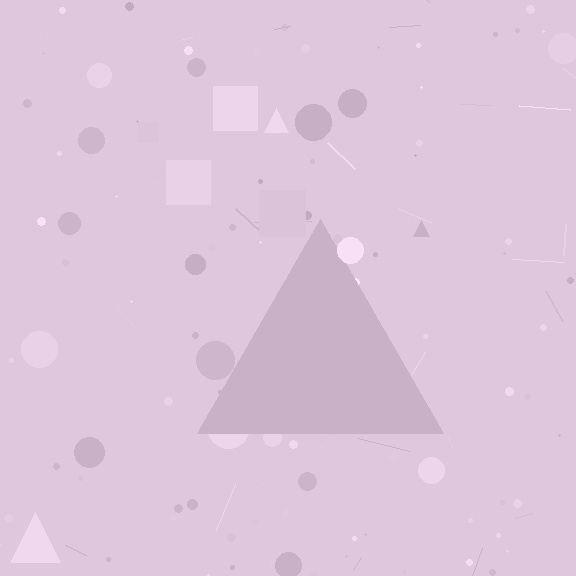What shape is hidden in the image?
A triangle is hidden in the image.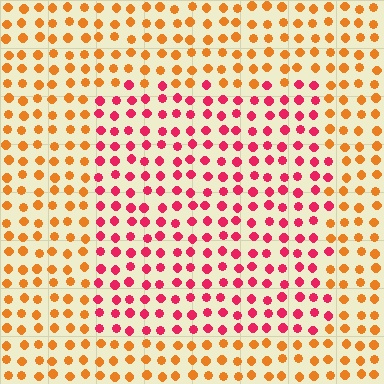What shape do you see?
I see a rectangle.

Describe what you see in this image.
The image is filled with small orange elements in a uniform arrangement. A rectangle-shaped region is visible where the elements are tinted to a slightly different hue, forming a subtle color boundary.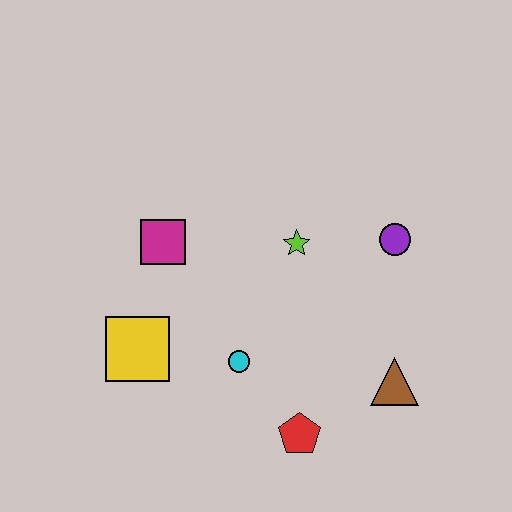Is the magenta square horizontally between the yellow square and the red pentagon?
Yes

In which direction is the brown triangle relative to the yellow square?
The brown triangle is to the right of the yellow square.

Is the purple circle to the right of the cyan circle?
Yes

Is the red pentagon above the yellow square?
No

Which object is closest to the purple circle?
The lime star is closest to the purple circle.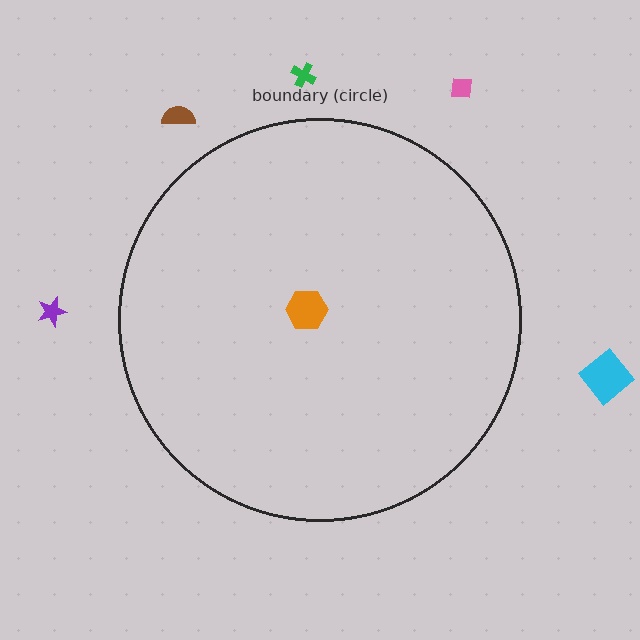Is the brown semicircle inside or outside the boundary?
Outside.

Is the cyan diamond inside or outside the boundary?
Outside.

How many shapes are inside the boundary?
1 inside, 5 outside.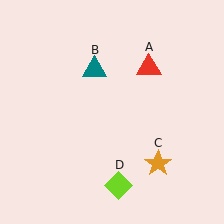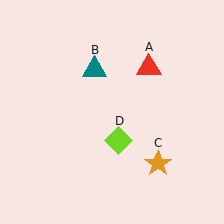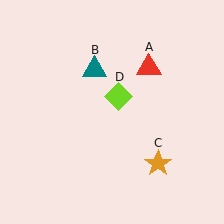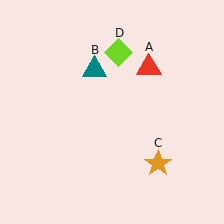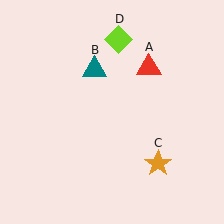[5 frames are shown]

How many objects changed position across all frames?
1 object changed position: lime diamond (object D).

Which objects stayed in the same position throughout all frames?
Red triangle (object A) and teal triangle (object B) and orange star (object C) remained stationary.